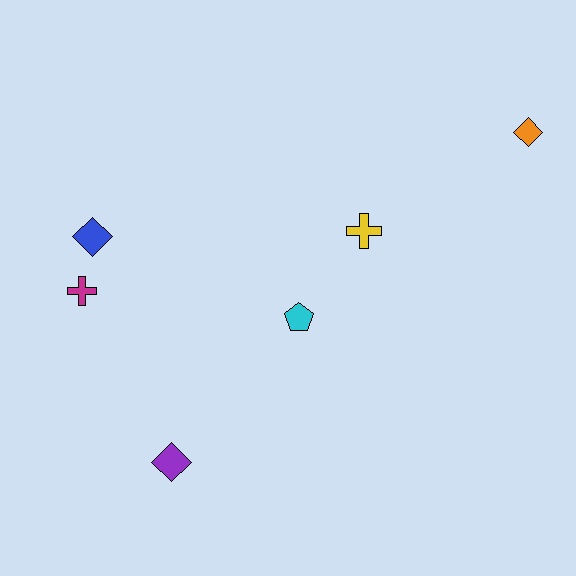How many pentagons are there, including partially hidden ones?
There is 1 pentagon.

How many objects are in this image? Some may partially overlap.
There are 6 objects.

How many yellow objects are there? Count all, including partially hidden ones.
There is 1 yellow object.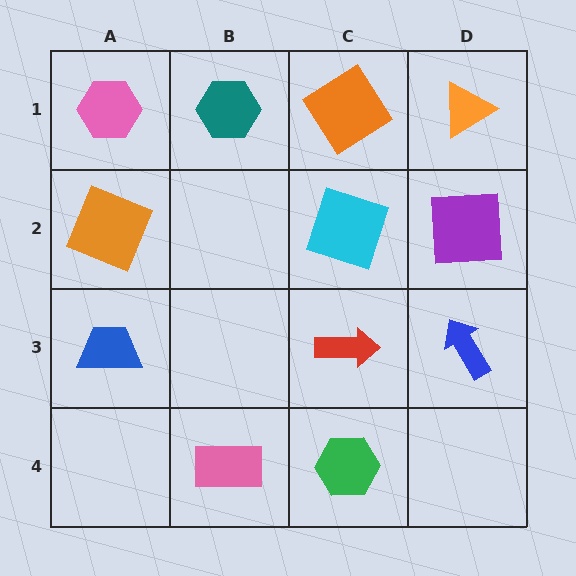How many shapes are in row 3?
3 shapes.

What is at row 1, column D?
An orange triangle.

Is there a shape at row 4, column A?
No, that cell is empty.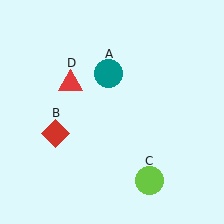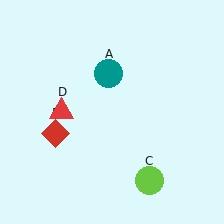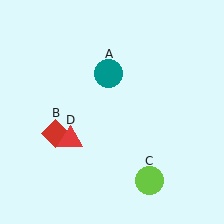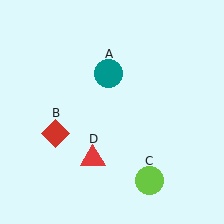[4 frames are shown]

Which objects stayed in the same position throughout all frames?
Teal circle (object A) and red diamond (object B) and lime circle (object C) remained stationary.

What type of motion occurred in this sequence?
The red triangle (object D) rotated counterclockwise around the center of the scene.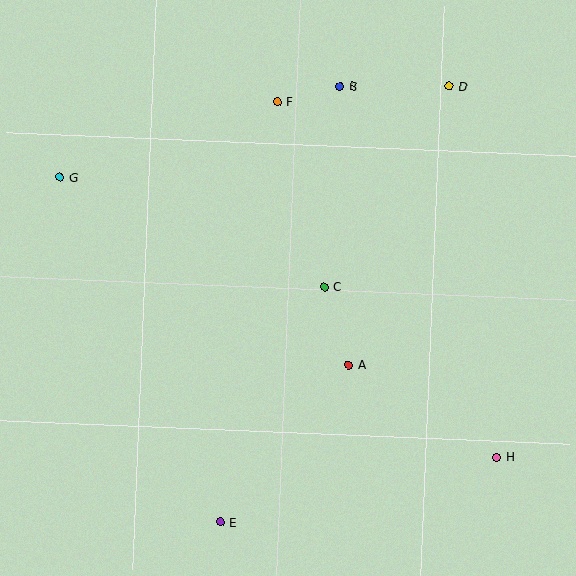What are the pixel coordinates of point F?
Point F is at (277, 101).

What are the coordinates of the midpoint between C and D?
The midpoint between C and D is at (387, 186).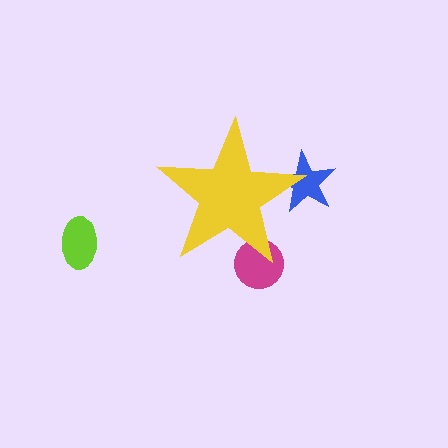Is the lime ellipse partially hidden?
No, the lime ellipse is fully visible.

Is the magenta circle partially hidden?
Yes, the magenta circle is partially hidden behind the yellow star.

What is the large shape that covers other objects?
A yellow star.